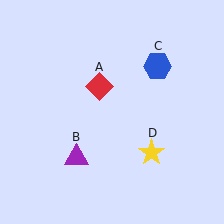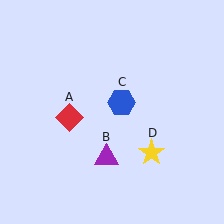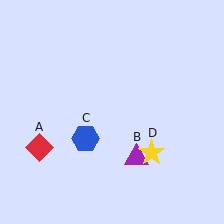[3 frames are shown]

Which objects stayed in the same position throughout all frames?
Yellow star (object D) remained stationary.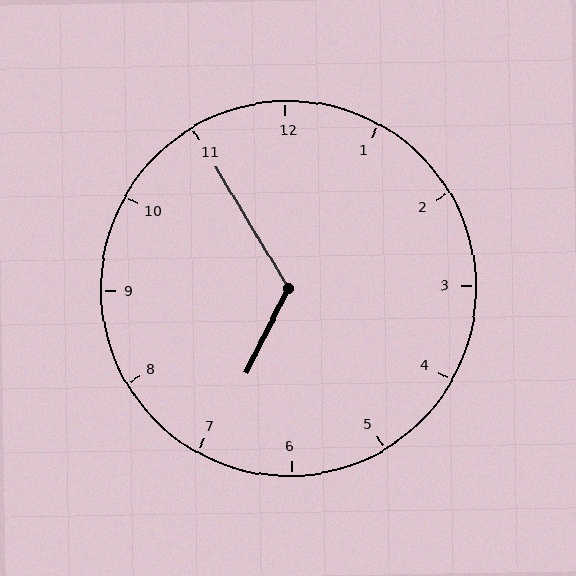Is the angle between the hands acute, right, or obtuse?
It is obtuse.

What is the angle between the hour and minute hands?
Approximately 122 degrees.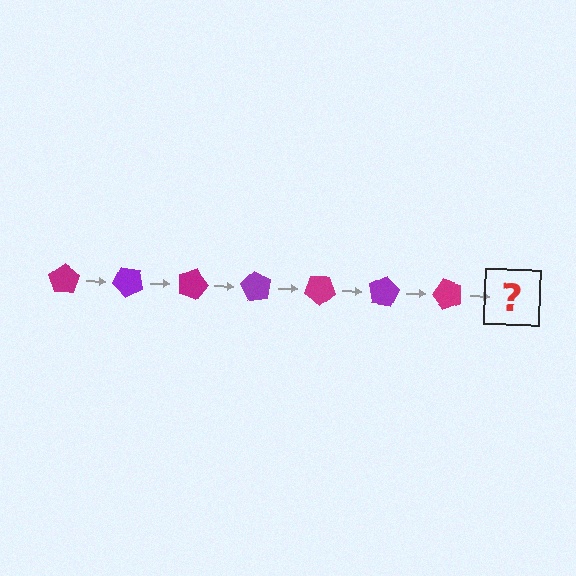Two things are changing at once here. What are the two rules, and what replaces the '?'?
The two rules are that it rotates 45 degrees each step and the color cycles through magenta and purple. The '?' should be a purple pentagon, rotated 315 degrees from the start.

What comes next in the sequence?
The next element should be a purple pentagon, rotated 315 degrees from the start.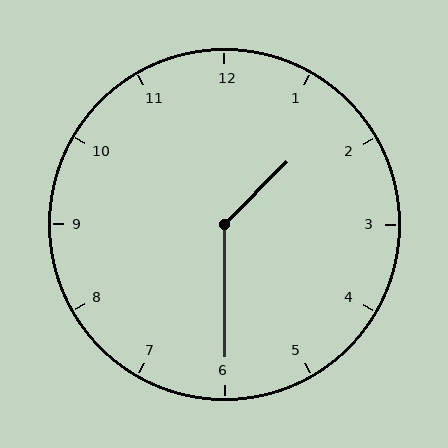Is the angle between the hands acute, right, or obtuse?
It is obtuse.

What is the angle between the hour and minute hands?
Approximately 135 degrees.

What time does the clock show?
1:30.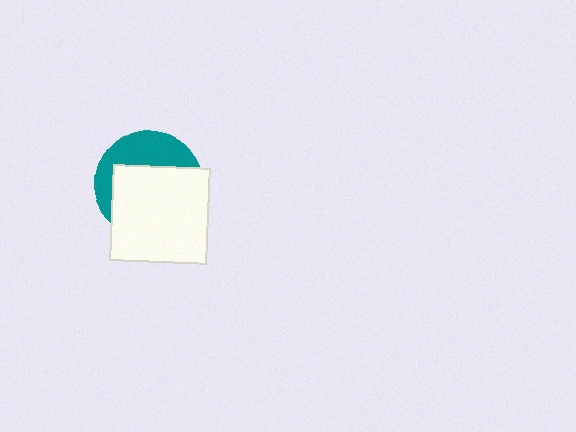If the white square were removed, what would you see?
You would see the complete teal circle.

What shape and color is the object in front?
The object in front is a white square.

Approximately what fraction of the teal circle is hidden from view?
Roughly 63% of the teal circle is hidden behind the white square.